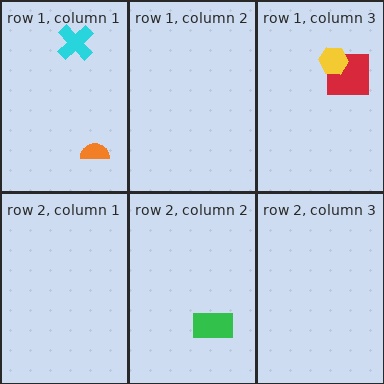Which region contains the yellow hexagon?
The row 1, column 3 region.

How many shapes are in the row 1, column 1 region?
2.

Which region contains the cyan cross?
The row 1, column 1 region.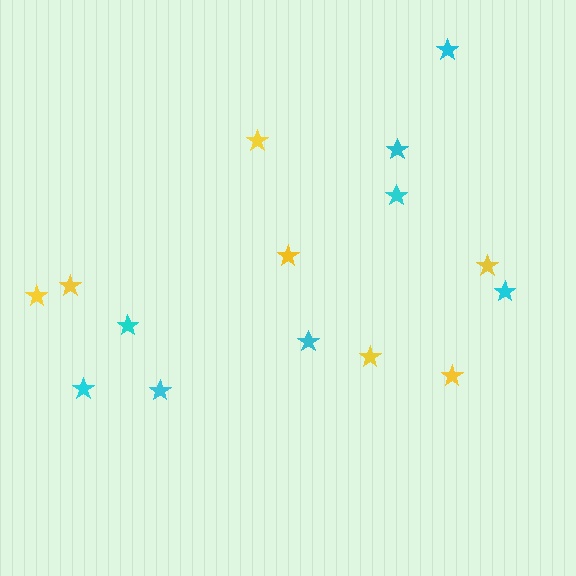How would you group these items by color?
There are 2 groups: one group of yellow stars (7) and one group of cyan stars (8).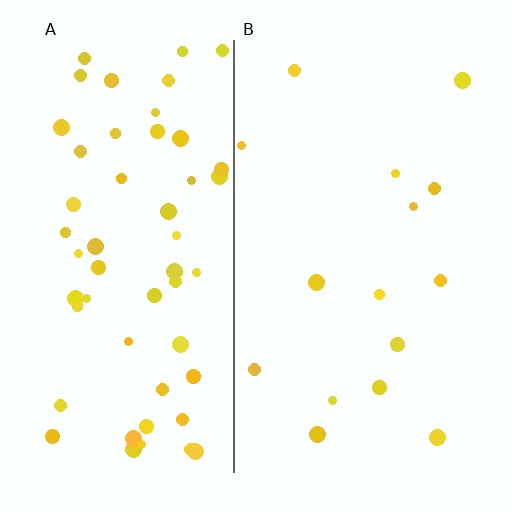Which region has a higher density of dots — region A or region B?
A (the left).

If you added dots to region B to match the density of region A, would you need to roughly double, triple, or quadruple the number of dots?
Approximately quadruple.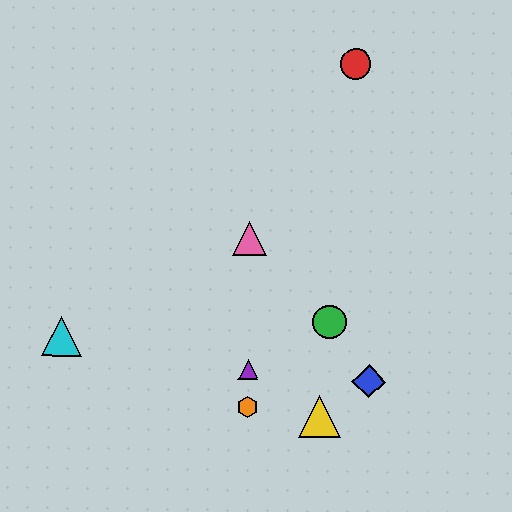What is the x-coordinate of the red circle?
The red circle is at x≈356.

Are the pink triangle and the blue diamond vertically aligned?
No, the pink triangle is at x≈250 and the blue diamond is at x≈369.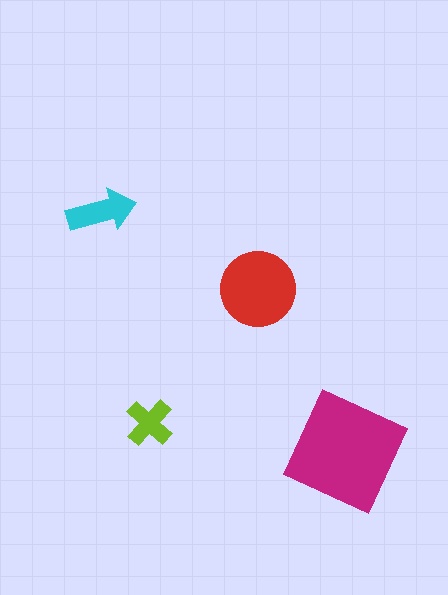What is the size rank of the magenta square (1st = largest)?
1st.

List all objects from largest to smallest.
The magenta square, the red circle, the cyan arrow, the lime cross.